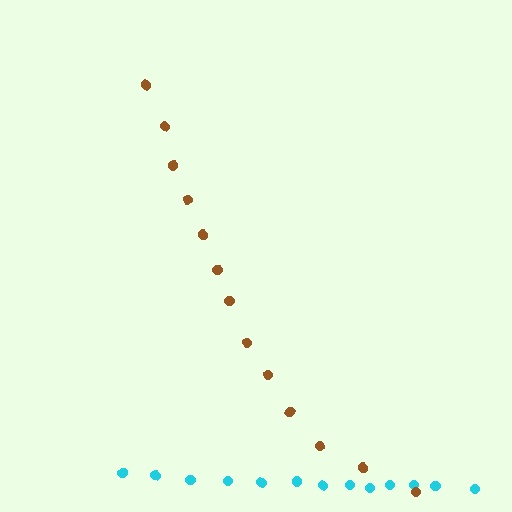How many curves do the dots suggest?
There are 2 distinct paths.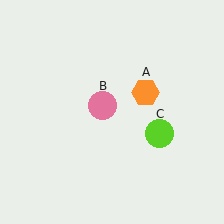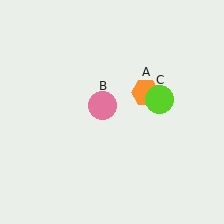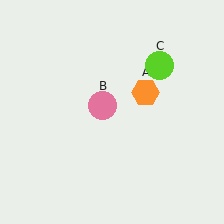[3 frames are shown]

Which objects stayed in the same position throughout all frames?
Orange hexagon (object A) and pink circle (object B) remained stationary.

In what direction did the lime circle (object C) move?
The lime circle (object C) moved up.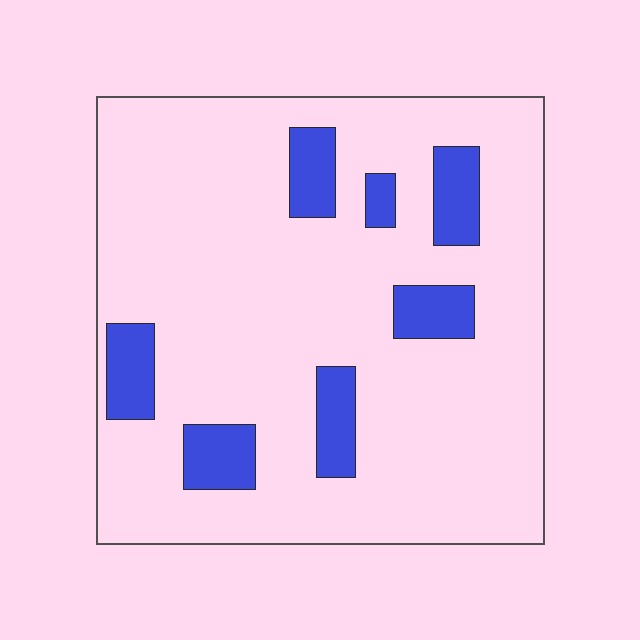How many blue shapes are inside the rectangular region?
7.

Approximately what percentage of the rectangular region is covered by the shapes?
Approximately 15%.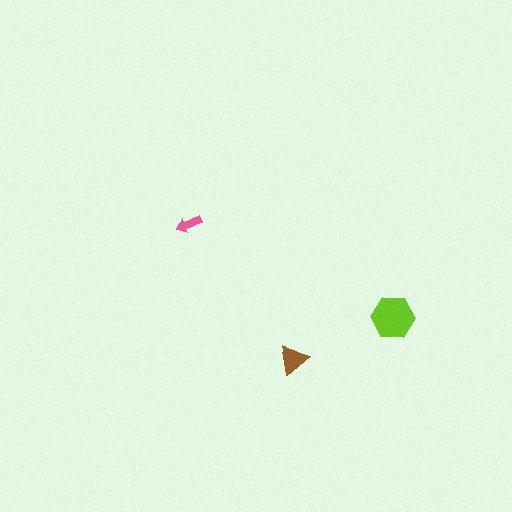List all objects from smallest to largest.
The pink arrow, the brown triangle, the lime hexagon.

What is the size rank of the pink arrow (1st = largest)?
3rd.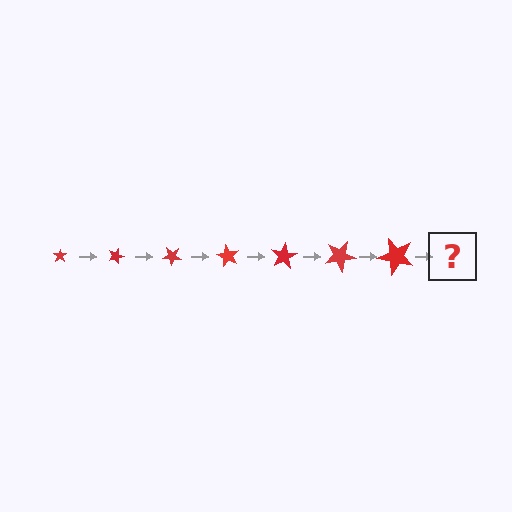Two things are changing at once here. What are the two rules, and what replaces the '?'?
The two rules are that the star grows larger each step and it rotates 20 degrees each step. The '?' should be a star, larger than the previous one and rotated 140 degrees from the start.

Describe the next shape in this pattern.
It should be a star, larger than the previous one and rotated 140 degrees from the start.